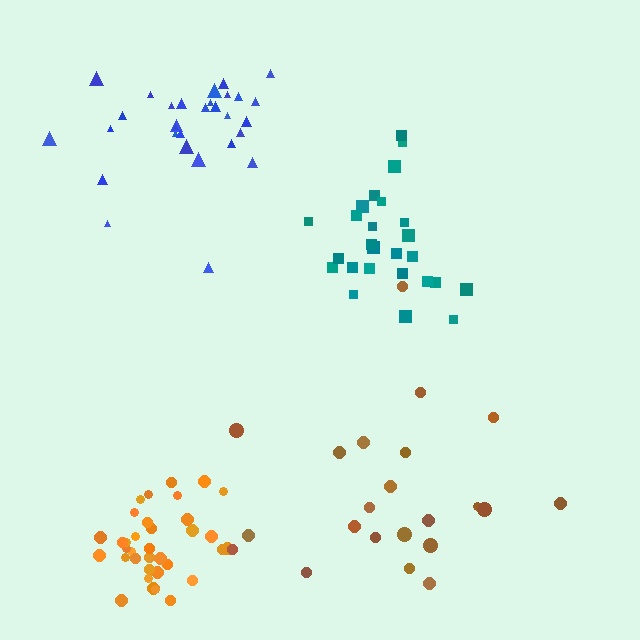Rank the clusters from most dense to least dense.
orange, teal, blue, brown.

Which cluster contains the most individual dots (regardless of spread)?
Orange (35).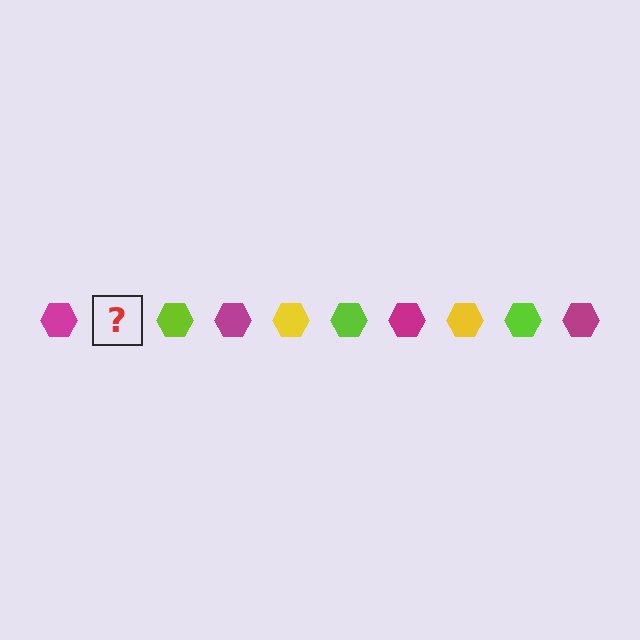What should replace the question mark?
The question mark should be replaced with a yellow hexagon.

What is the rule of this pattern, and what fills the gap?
The rule is that the pattern cycles through magenta, yellow, lime hexagons. The gap should be filled with a yellow hexagon.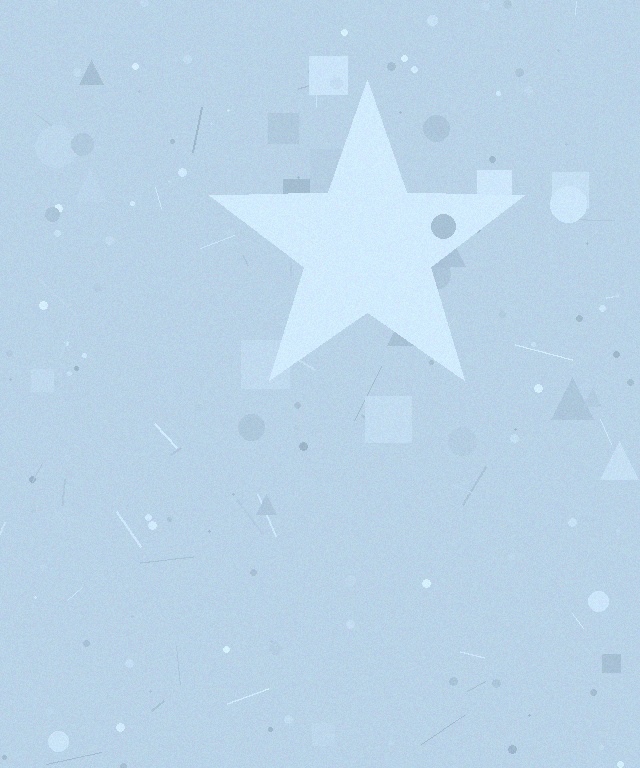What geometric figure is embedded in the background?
A star is embedded in the background.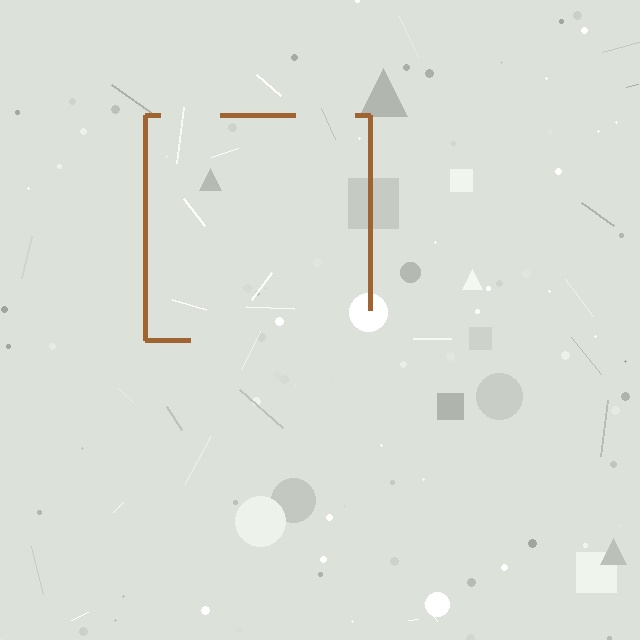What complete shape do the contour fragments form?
The contour fragments form a square.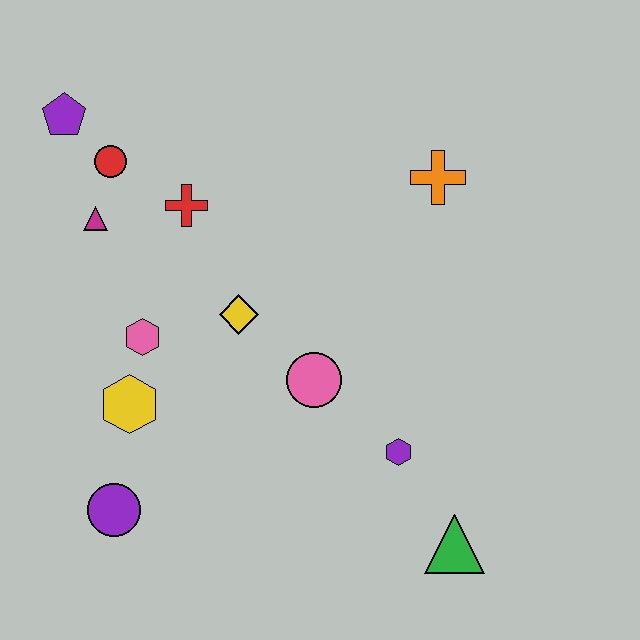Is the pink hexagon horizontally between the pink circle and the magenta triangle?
Yes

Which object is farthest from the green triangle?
The purple pentagon is farthest from the green triangle.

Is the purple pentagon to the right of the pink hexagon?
No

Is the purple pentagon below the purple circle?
No